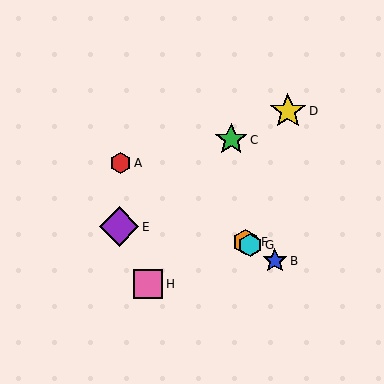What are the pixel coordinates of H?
Object H is at (148, 284).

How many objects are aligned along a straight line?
4 objects (A, B, F, G) are aligned along a straight line.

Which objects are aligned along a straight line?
Objects A, B, F, G are aligned along a straight line.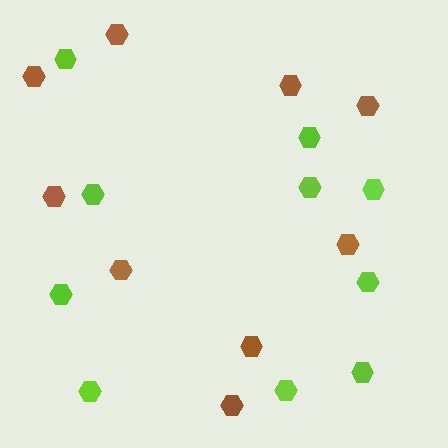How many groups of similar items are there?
There are 2 groups: one group of brown hexagons (9) and one group of lime hexagons (10).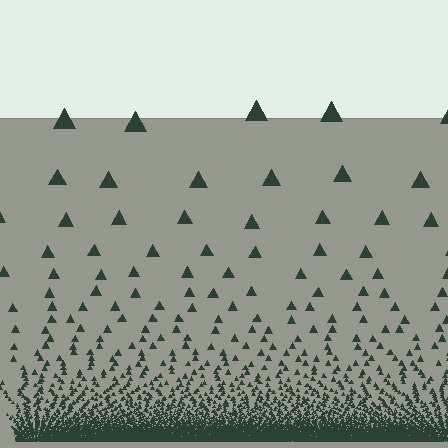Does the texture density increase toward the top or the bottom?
Density increases toward the bottom.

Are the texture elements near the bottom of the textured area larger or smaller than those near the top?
Smaller. The gradient is inverted — elements near the bottom are smaller and denser.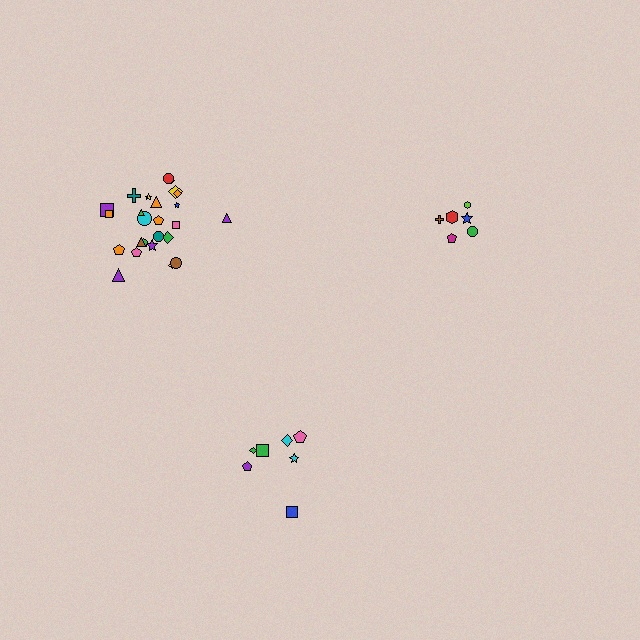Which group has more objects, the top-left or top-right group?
The top-left group.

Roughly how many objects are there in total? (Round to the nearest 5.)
Roughly 40 objects in total.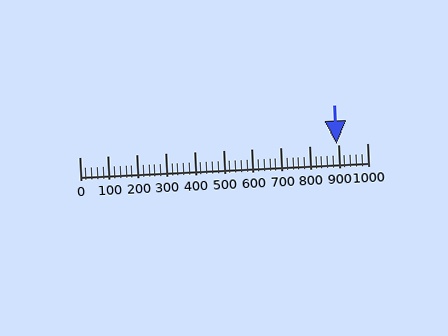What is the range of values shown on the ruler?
The ruler shows values from 0 to 1000.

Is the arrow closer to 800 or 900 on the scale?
The arrow is closer to 900.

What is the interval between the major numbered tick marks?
The major tick marks are spaced 100 units apart.